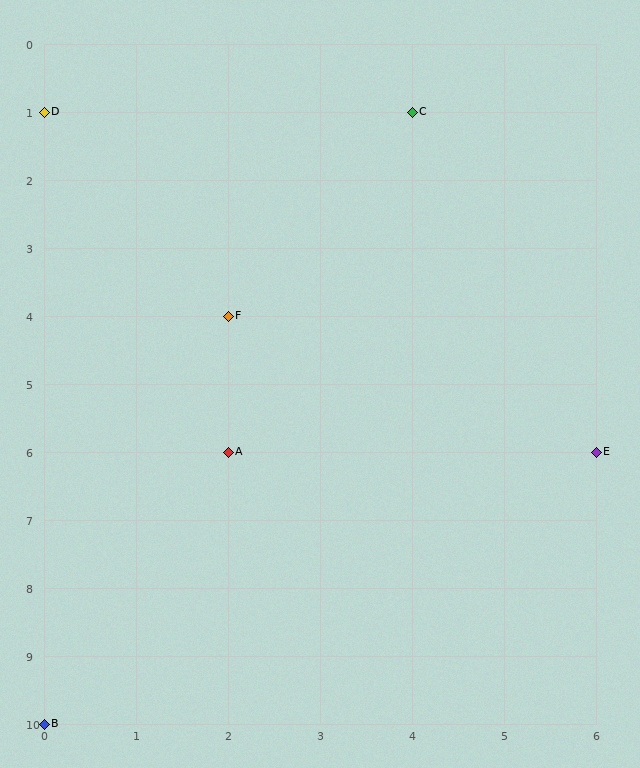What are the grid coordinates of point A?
Point A is at grid coordinates (2, 6).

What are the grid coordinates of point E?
Point E is at grid coordinates (6, 6).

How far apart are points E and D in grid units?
Points E and D are 6 columns and 5 rows apart (about 7.8 grid units diagonally).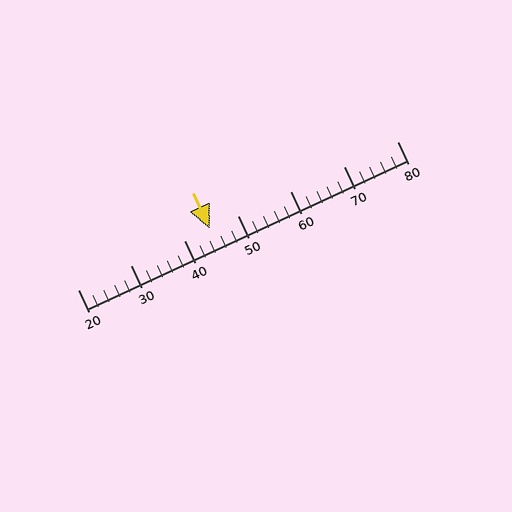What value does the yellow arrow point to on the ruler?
The yellow arrow points to approximately 45.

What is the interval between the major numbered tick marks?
The major tick marks are spaced 10 units apart.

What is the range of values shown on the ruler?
The ruler shows values from 20 to 80.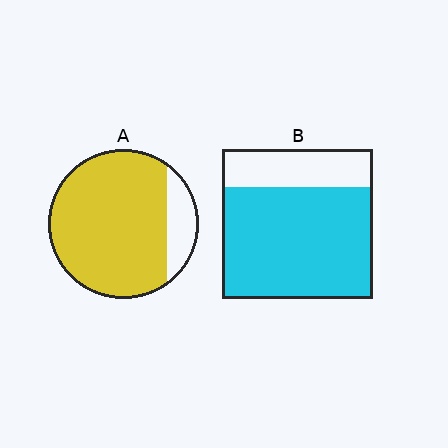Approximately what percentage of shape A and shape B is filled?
A is approximately 85% and B is approximately 75%.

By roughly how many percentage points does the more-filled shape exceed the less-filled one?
By roughly 10 percentage points (A over B).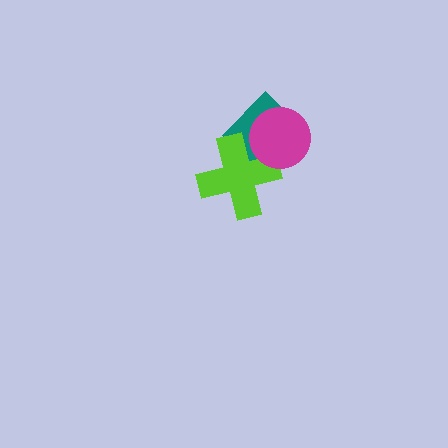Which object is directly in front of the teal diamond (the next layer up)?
The lime cross is directly in front of the teal diamond.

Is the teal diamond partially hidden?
Yes, it is partially covered by another shape.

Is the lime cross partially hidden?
Yes, it is partially covered by another shape.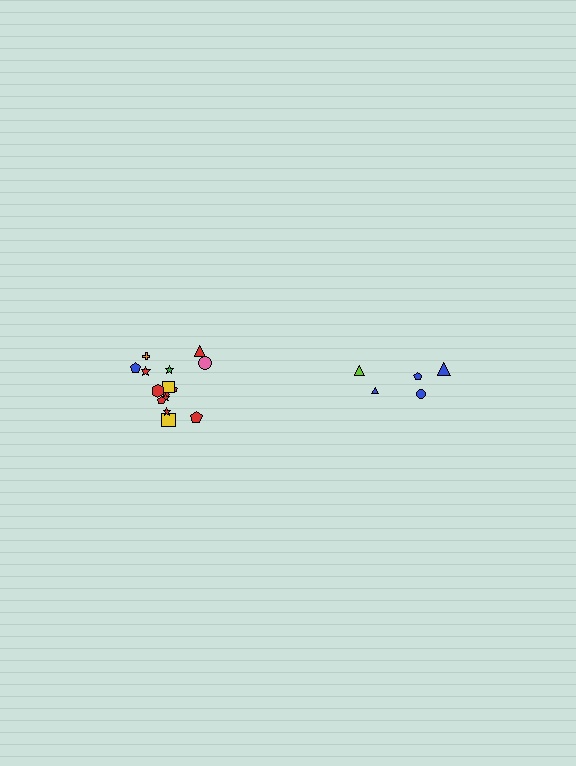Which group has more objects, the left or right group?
The left group.